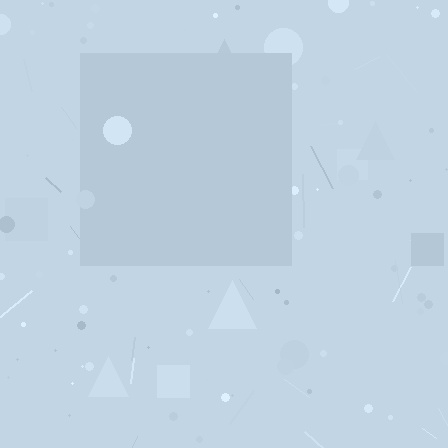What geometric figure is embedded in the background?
A square is embedded in the background.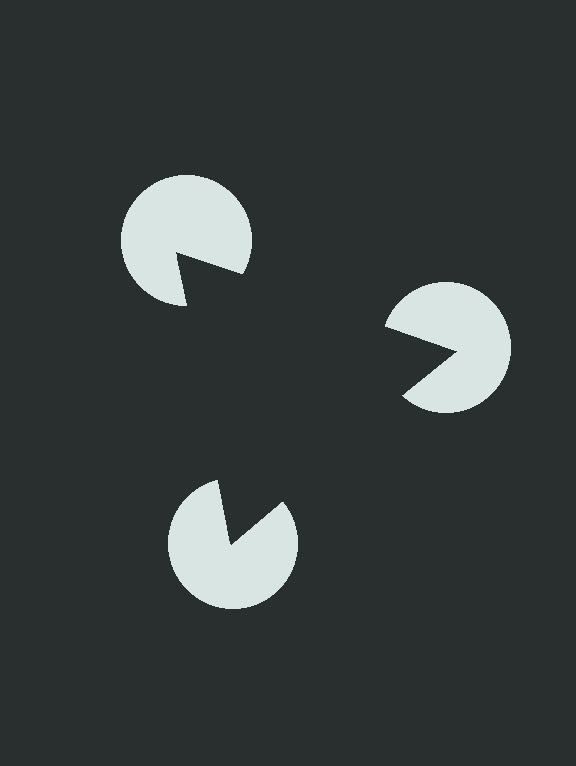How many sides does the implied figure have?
3 sides.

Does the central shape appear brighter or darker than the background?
It typically appears slightly darker than the background, even though no actual brightness change is drawn.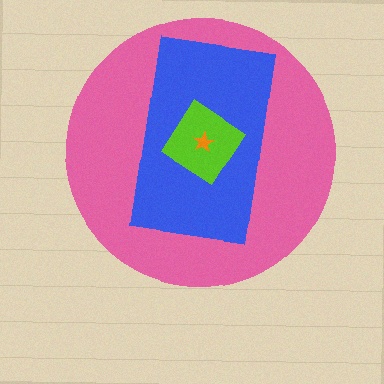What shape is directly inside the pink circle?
The blue rectangle.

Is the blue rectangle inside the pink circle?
Yes.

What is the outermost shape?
The pink circle.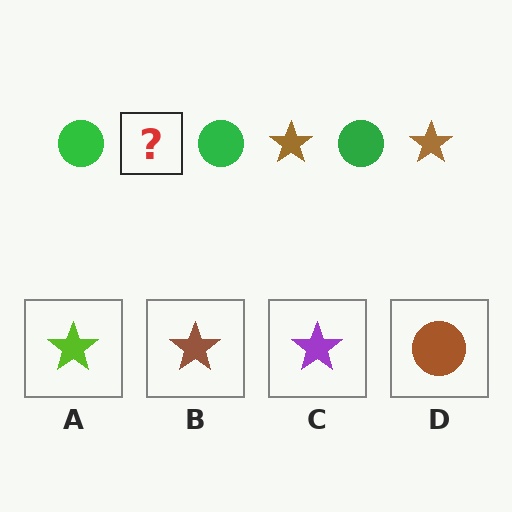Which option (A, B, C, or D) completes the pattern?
B.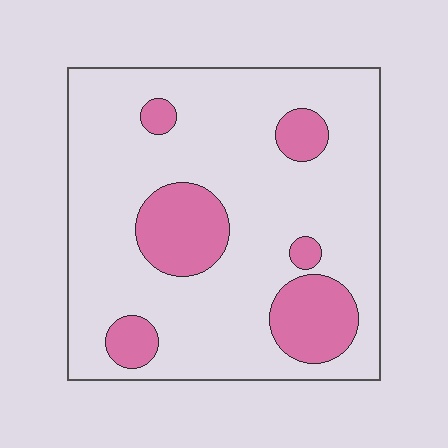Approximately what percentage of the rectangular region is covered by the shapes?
Approximately 20%.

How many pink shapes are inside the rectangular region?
6.